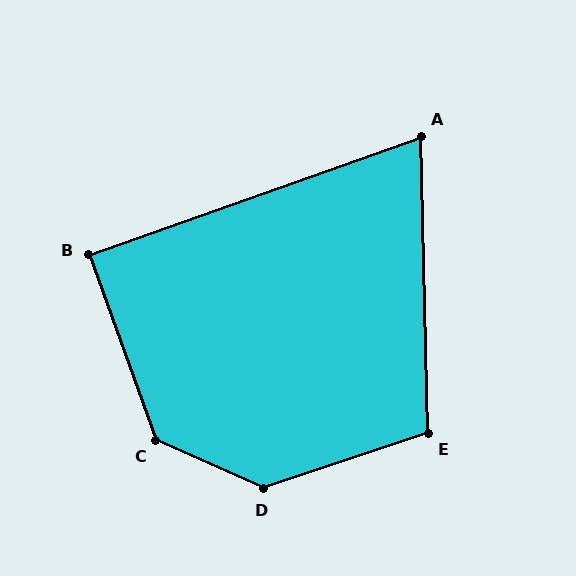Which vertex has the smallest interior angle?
A, at approximately 72 degrees.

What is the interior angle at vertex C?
Approximately 134 degrees (obtuse).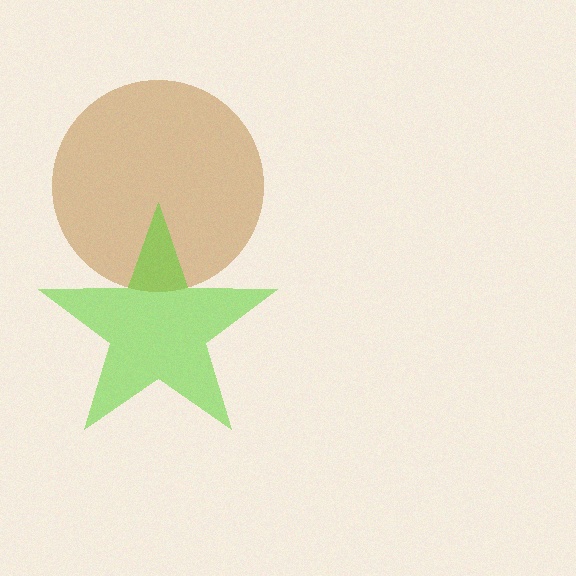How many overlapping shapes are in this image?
There are 2 overlapping shapes in the image.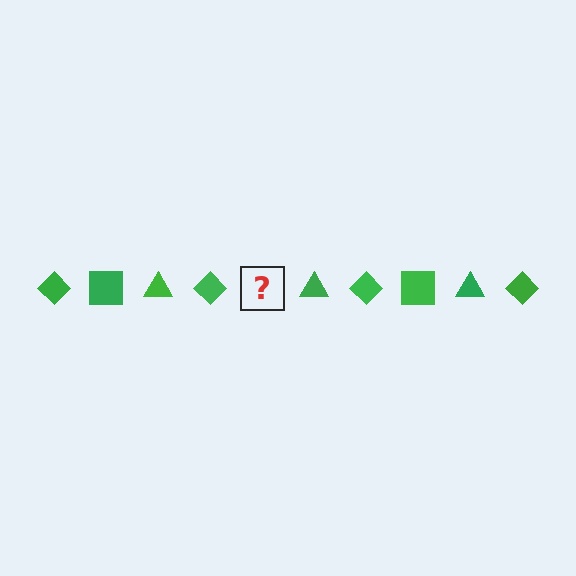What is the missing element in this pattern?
The missing element is a green square.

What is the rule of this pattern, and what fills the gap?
The rule is that the pattern cycles through diamond, square, triangle shapes in green. The gap should be filled with a green square.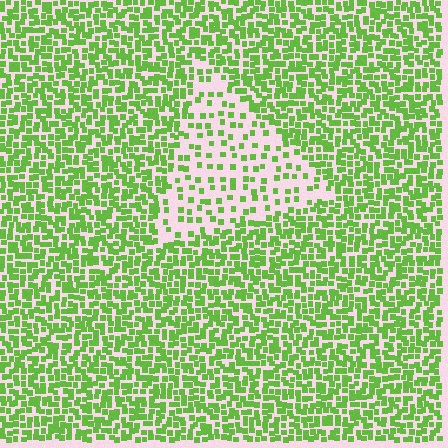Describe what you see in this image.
The image contains small lime elements arranged at two different densities. A triangle-shaped region is visible where the elements are less densely packed than the surrounding area.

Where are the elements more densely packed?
The elements are more densely packed outside the triangle boundary.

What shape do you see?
I see a triangle.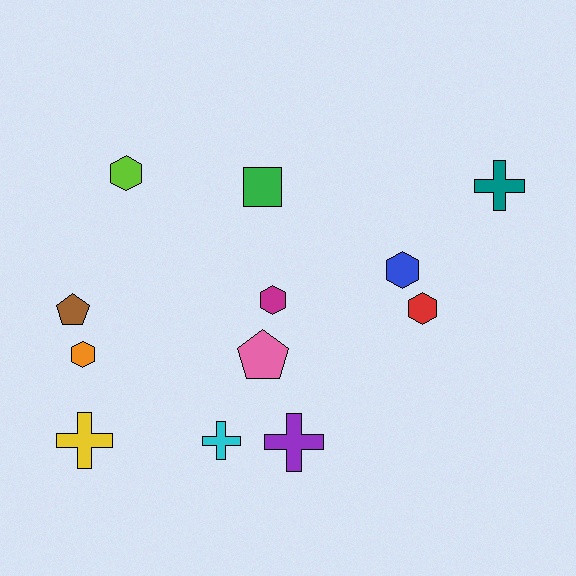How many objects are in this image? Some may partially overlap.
There are 12 objects.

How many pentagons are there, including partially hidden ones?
There are 2 pentagons.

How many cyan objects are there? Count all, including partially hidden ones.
There is 1 cyan object.